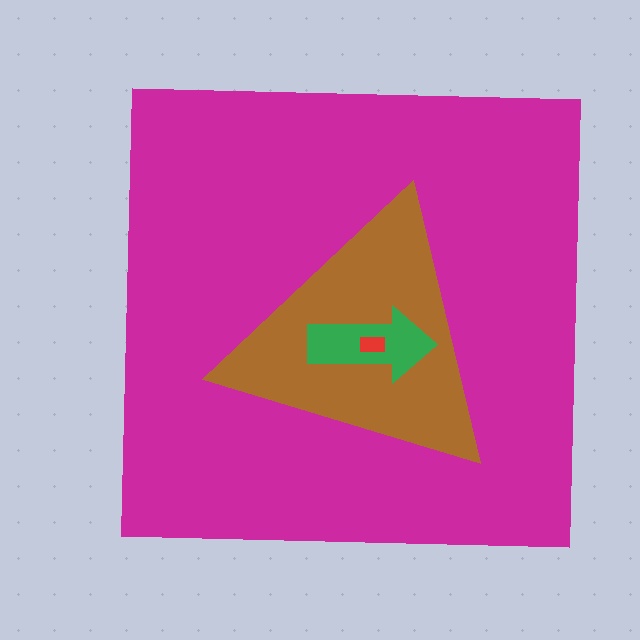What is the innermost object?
The red rectangle.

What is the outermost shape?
The magenta square.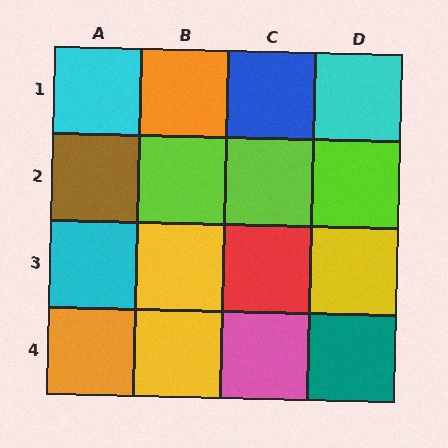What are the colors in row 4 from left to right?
Orange, yellow, pink, teal.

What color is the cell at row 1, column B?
Orange.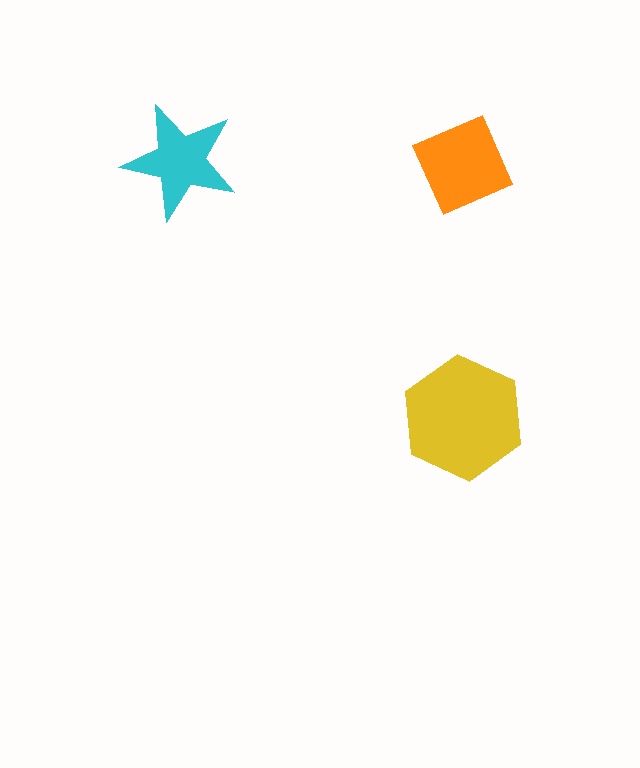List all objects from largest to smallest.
The yellow hexagon, the orange diamond, the cyan star.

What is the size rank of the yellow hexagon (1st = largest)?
1st.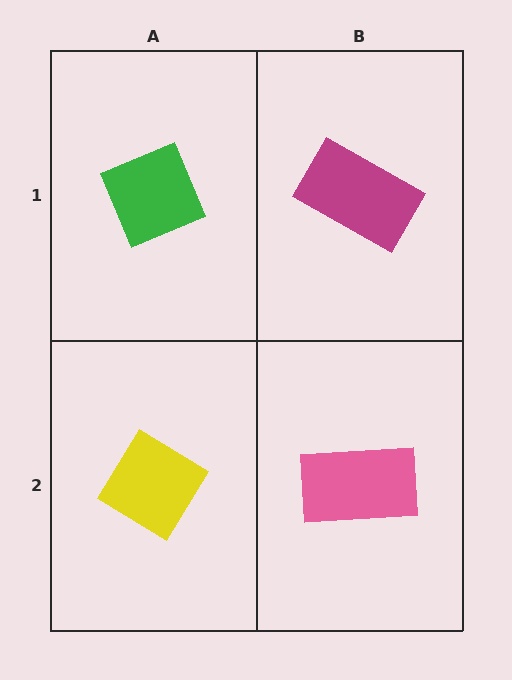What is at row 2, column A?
A yellow diamond.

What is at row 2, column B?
A pink rectangle.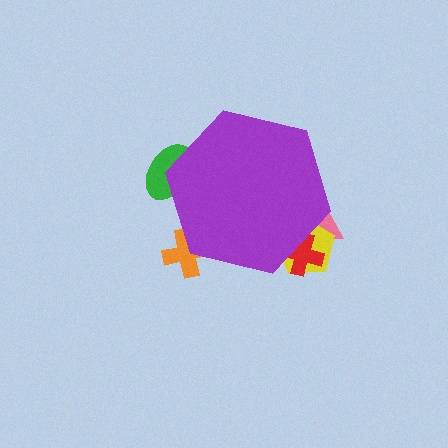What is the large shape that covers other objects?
A purple hexagon.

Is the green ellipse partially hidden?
Yes, the green ellipse is partially hidden behind the purple hexagon.